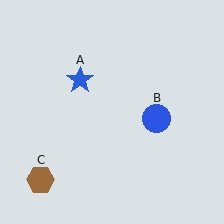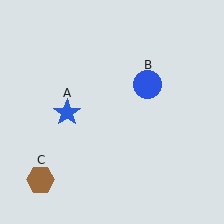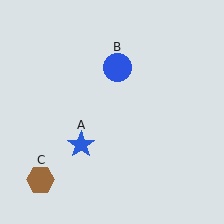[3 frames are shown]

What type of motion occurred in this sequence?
The blue star (object A), blue circle (object B) rotated counterclockwise around the center of the scene.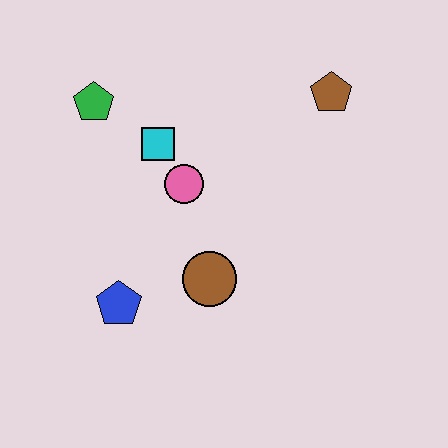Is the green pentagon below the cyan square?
No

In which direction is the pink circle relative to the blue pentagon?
The pink circle is above the blue pentagon.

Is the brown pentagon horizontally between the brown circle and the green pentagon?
No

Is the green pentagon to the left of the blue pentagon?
Yes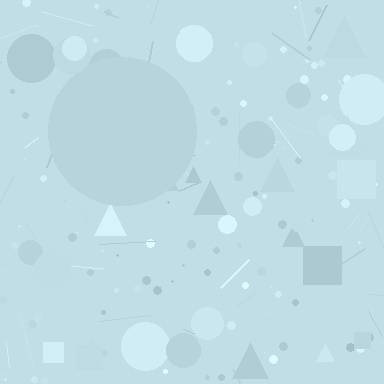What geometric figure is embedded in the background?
A circle is embedded in the background.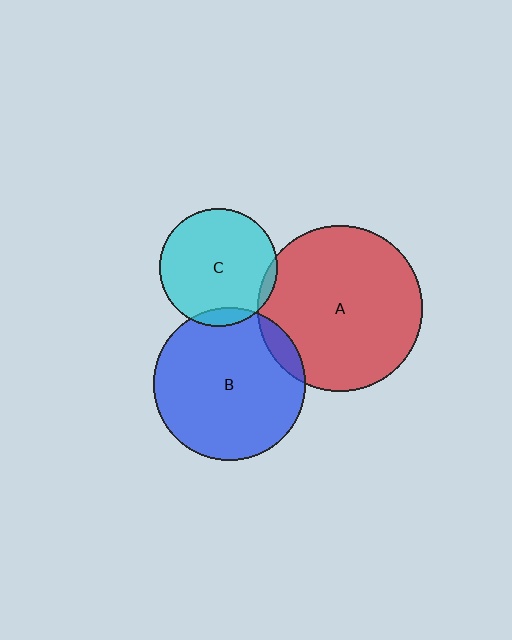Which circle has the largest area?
Circle A (red).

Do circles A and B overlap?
Yes.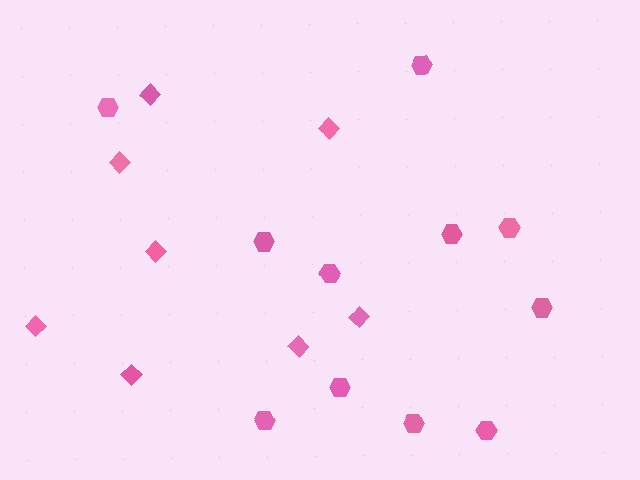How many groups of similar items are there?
There are 2 groups: one group of hexagons (11) and one group of diamonds (8).